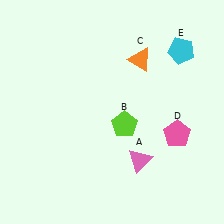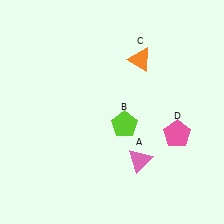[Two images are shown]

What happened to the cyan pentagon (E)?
The cyan pentagon (E) was removed in Image 2. It was in the top-right area of Image 1.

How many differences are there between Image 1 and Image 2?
There is 1 difference between the two images.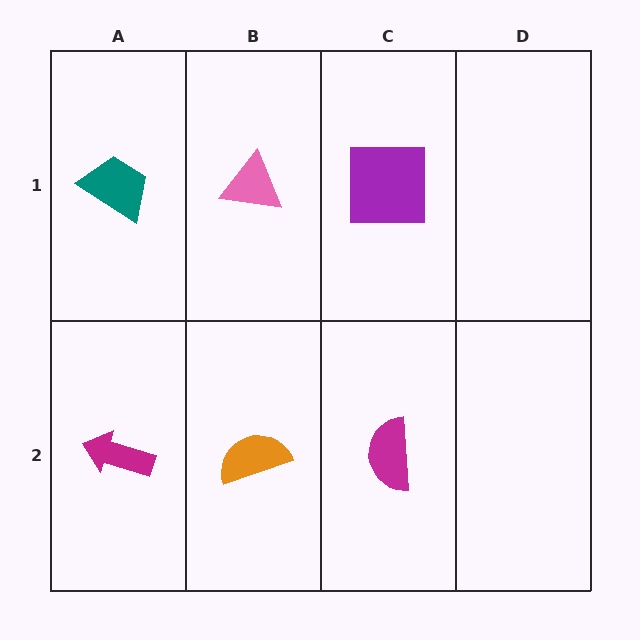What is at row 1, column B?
A pink triangle.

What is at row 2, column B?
An orange semicircle.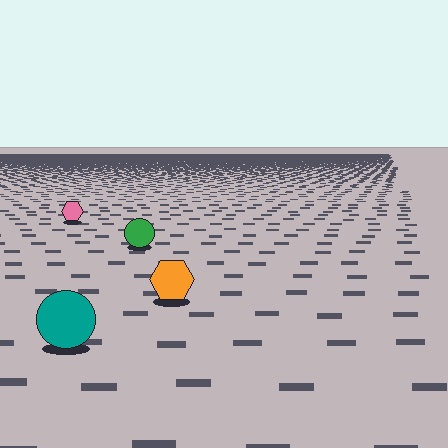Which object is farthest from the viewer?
The pink hexagon is farthest from the viewer. It appears smaller and the ground texture around it is denser.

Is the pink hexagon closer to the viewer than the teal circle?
No. The teal circle is closer — you can tell from the texture gradient: the ground texture is coarser near it.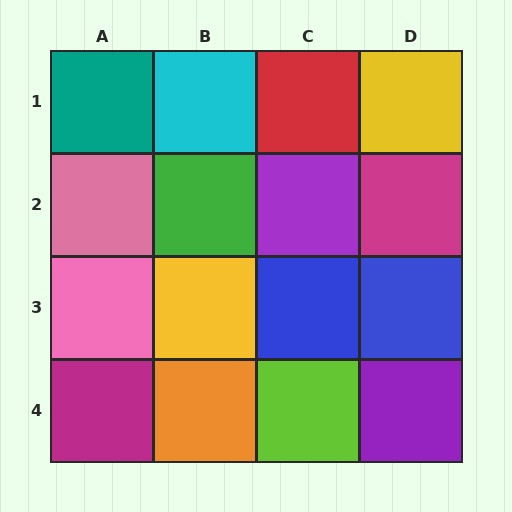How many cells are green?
1 cell is green.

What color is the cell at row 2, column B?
Green.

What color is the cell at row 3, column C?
Blue.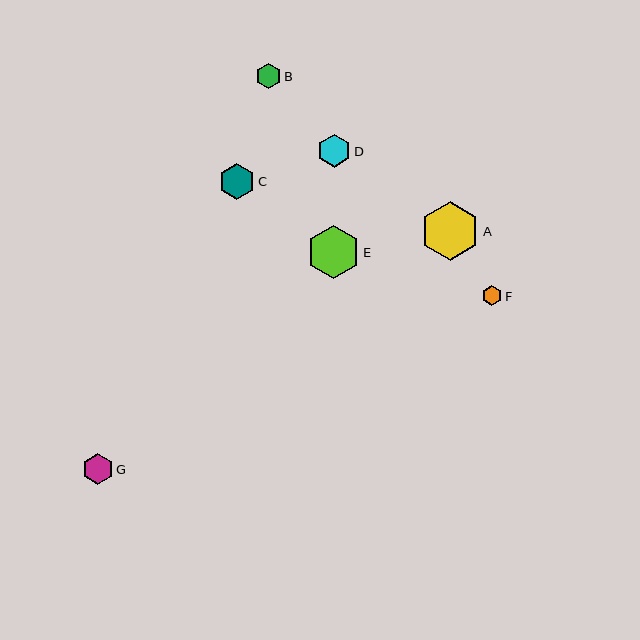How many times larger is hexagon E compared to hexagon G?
Hexagon E is approximately 1.7 times the size of hexagon G.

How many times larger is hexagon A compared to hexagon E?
Hexagon A is approximately 1.1 times the size of hexagon E.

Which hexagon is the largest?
Hexagon A is the largest with a size of approximately 60 pixels.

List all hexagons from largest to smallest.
From largest to smallest: A, E, C, D, G, B, F.